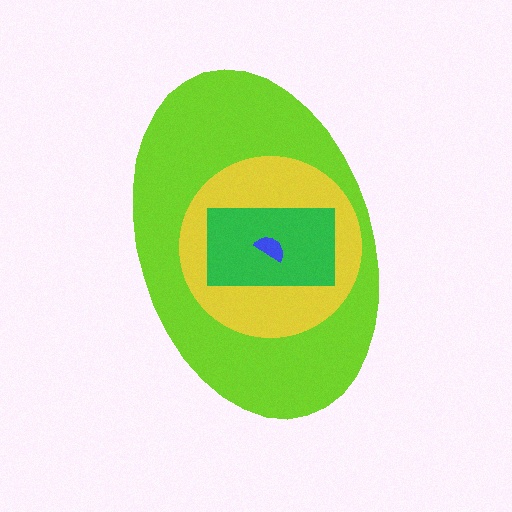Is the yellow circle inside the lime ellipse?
Yes.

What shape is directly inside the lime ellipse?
The yellow circle.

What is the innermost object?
The blue semicircle.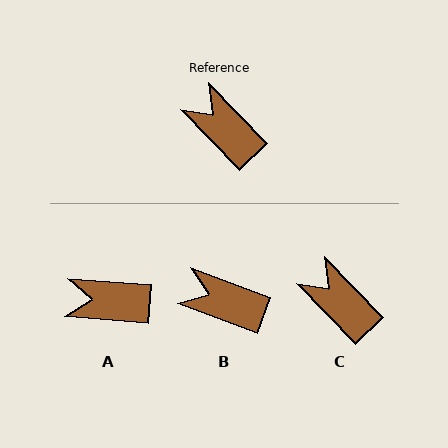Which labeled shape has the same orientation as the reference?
C.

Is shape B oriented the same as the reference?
No, it is off by about 25 degrees.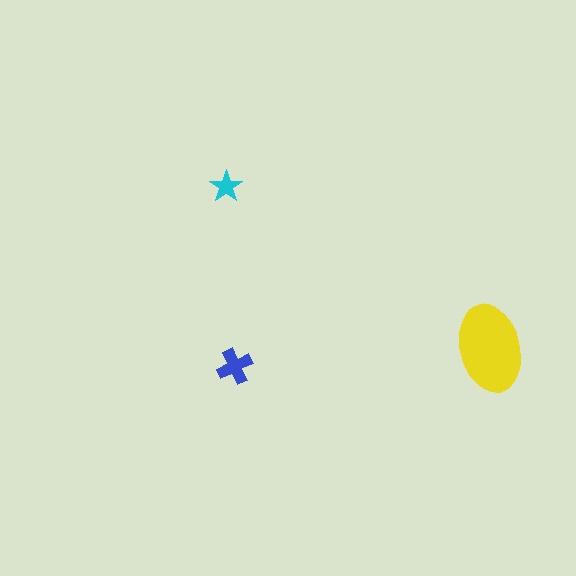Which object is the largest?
The yellow ellipse.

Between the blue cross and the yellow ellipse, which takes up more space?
The yellow ellipse.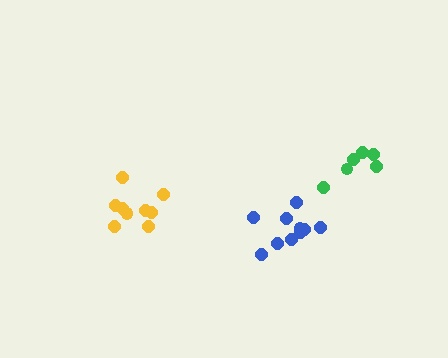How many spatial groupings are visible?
There are 3 spatial groupings.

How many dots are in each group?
Group 1: 10 dots, Group 2: 6 dots, Group 3: 9 dots (25 total).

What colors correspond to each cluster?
The clusters are colored: blue, green, yellow.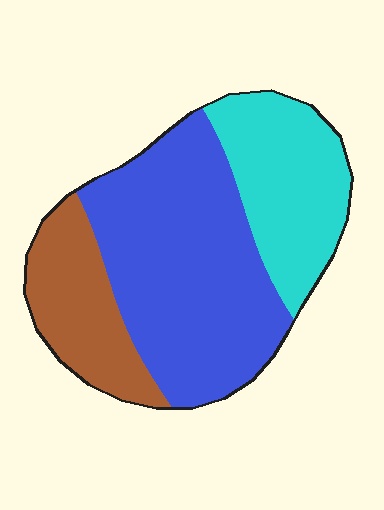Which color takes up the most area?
Blue, at roughly 50%.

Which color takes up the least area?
Brown, at roughly 20%.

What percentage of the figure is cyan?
Cyan covers about 25% of the figure.